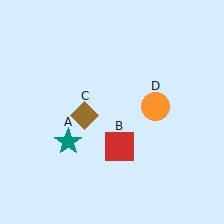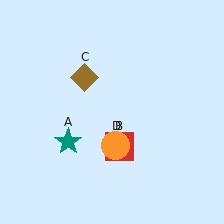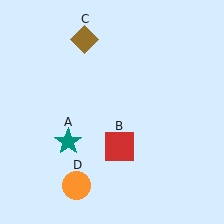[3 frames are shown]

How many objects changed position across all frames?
2 objects changed position: brown diamond (object C), orange circle (object D).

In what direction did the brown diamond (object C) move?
The brown diamond (object C) moved up.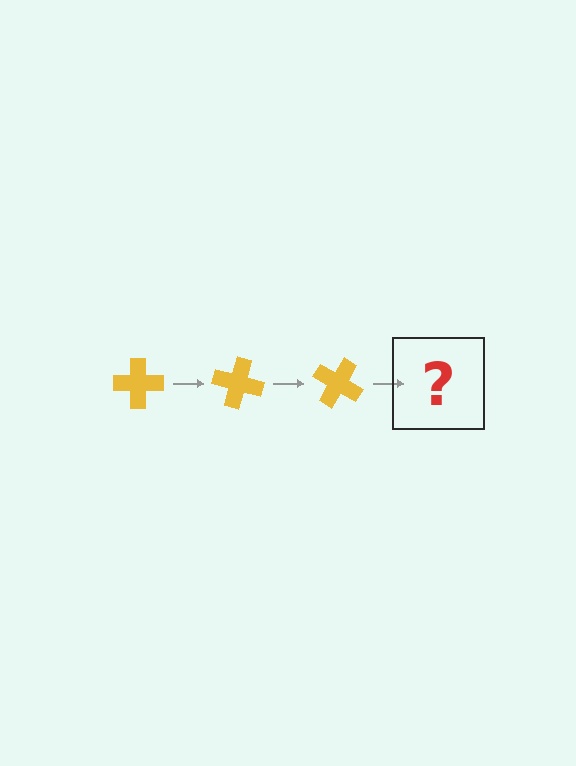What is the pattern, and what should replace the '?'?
The pattern is that the cross rotates 15 degrees each step. The '?' should be a yellow cross rotated 45 degrees.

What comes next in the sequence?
The next element should be a yellow cross rotated 45 degrees.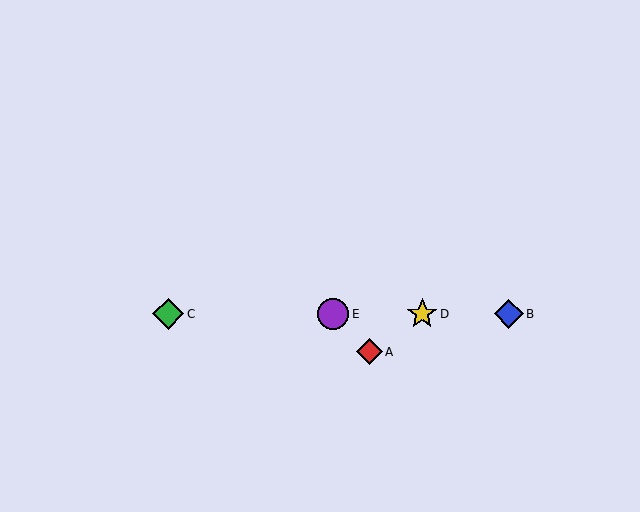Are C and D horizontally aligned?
Yes, both are at y≈314.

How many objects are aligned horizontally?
4 objects (B, C, D, E) are aligned horizontally.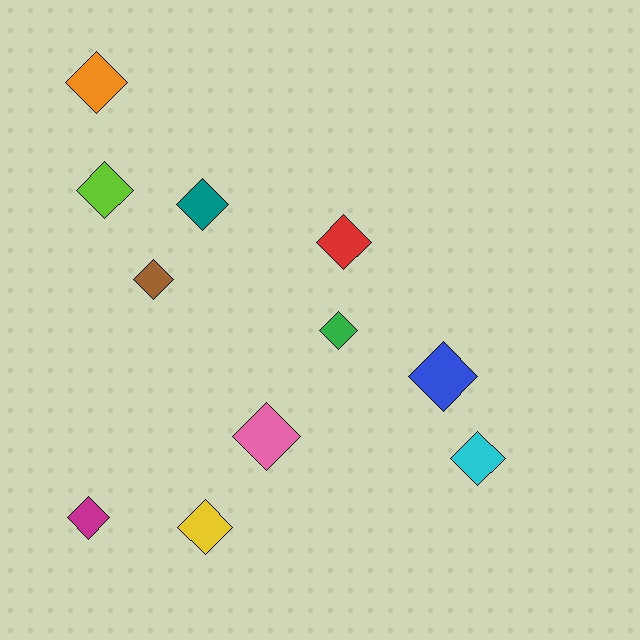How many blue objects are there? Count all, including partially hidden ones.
There is 1 blue object.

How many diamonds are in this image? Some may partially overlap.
There are 11 diamonds.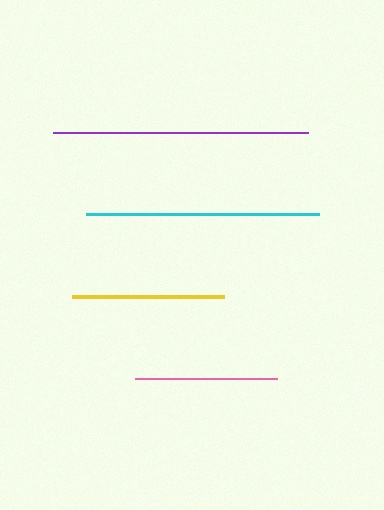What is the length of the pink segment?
The pink segment is approximately 142 pixels long.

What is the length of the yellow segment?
The yellow segment is approximately 152 pixels long.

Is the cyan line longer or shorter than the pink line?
The cyan line is longer than the pink line.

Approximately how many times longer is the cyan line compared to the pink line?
The cyan line is approximately 1.6 times the length of the pink line.